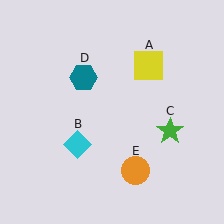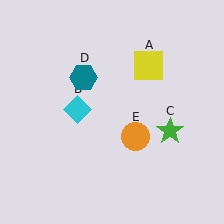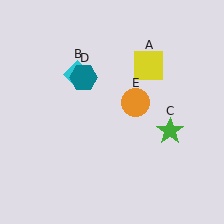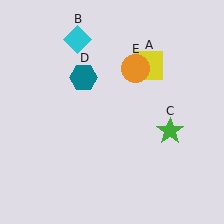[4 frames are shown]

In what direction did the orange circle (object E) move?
The orange circle (object E) moved up.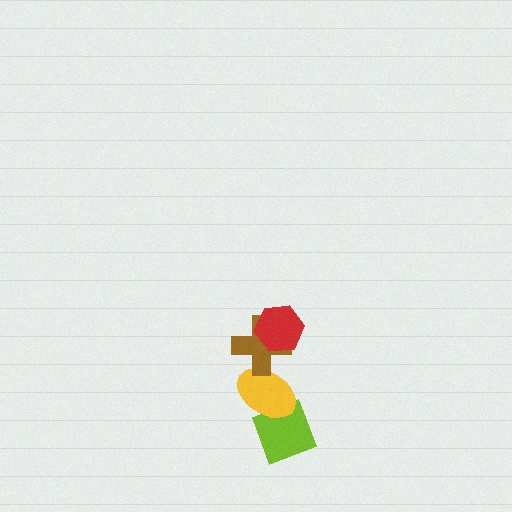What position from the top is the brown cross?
The brown cross is 2nd from the top.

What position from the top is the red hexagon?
The red hexagon is 1st from the top.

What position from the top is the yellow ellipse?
The yellow ellipse is 3rd from the top.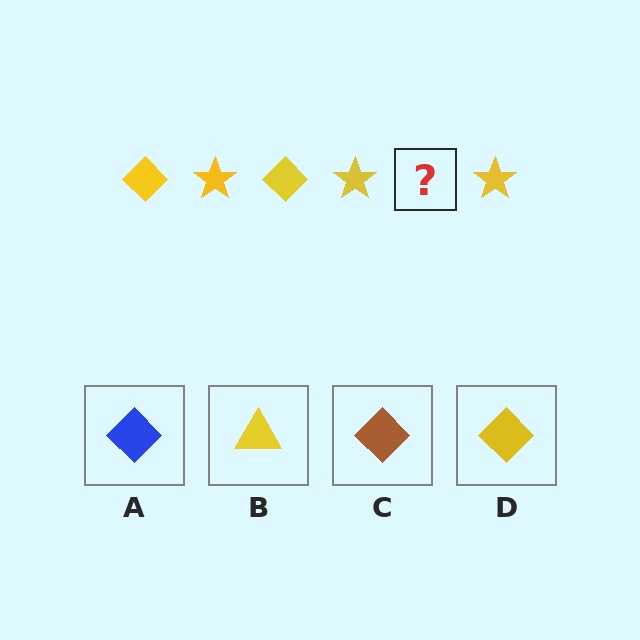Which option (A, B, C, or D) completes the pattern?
D.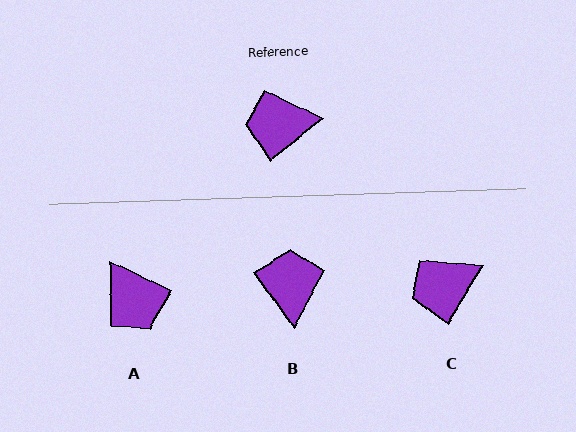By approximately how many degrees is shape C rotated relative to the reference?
Approximately 20 degrees counter-clockwise.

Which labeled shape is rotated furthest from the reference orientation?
A, about 116 degrees away.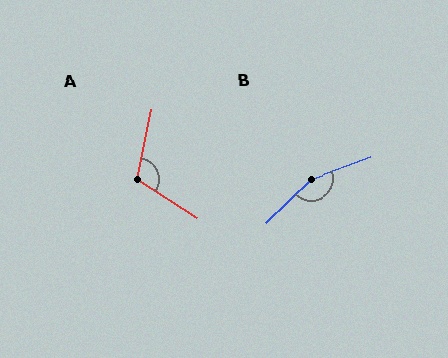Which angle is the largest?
B, at approximately 156 degrees.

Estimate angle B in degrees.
Approximately 156 degrees.